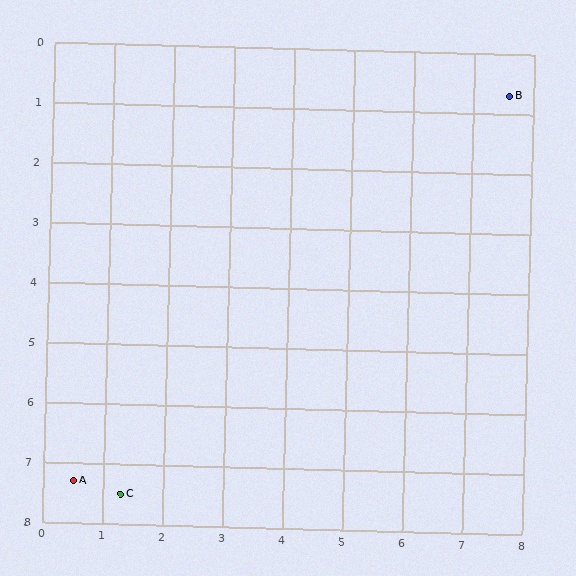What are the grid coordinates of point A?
Point A is at approximately (0.5, 7.3).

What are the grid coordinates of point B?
Point B is at approximately (7.6, 0.7).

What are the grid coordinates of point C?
Point C is at approximately (1.3, 7.5).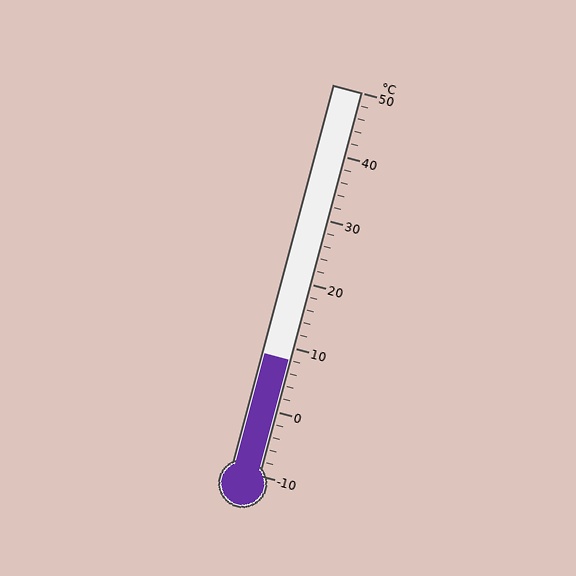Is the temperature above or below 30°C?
The temperature is below 30°C.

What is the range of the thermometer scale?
The thermometer scale ranges from -10°C to 50°C.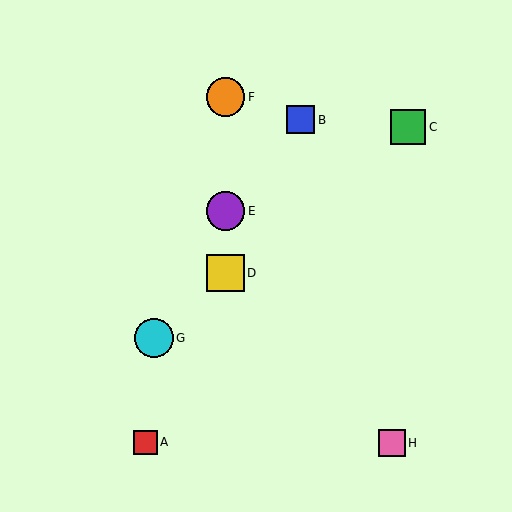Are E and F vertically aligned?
Yes, both are at x≈225.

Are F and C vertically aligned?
No, F is at x≈225 and C is at x≈408.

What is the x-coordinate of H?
Object H is at x≈392.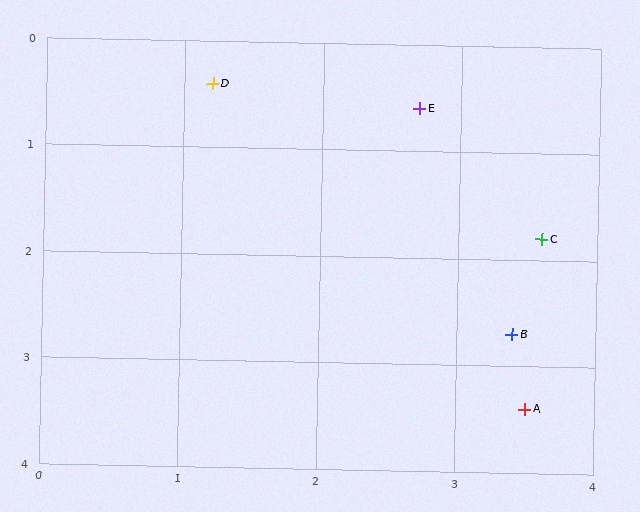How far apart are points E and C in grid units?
Points E and C are about 1.5 grid units apart.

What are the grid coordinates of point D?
Point D is at approximately (1.2, 0.4).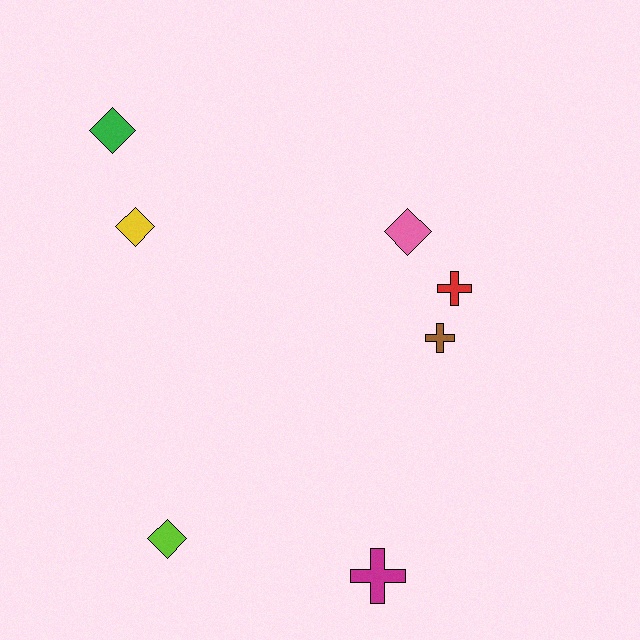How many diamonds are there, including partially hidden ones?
There are 4 diamonds.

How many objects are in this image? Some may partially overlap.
There are 7 objects.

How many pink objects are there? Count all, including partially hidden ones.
There is 1 pink object.